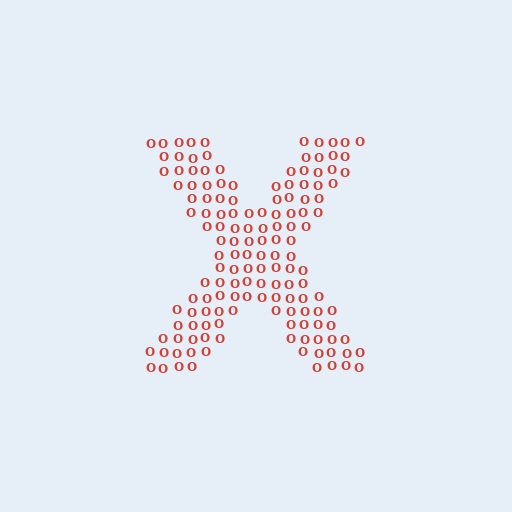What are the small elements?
The small elements are letter O's.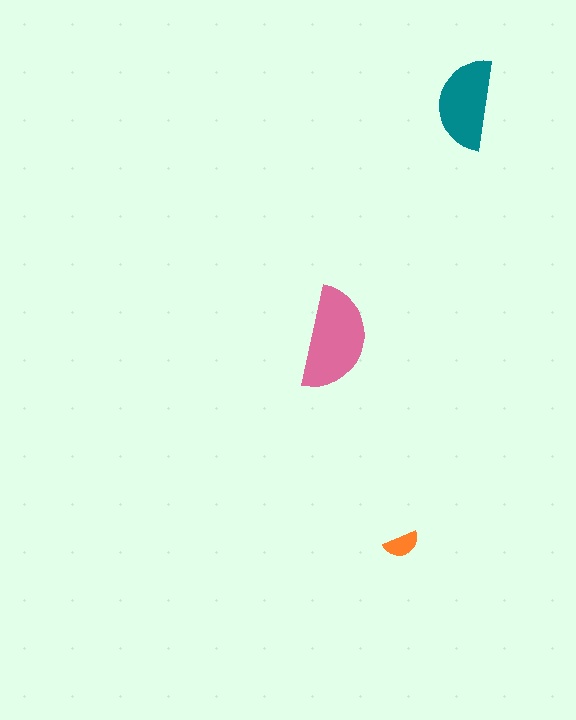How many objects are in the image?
There are 3 objects in the image.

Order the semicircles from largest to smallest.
the pink one, the teal one, the orange one.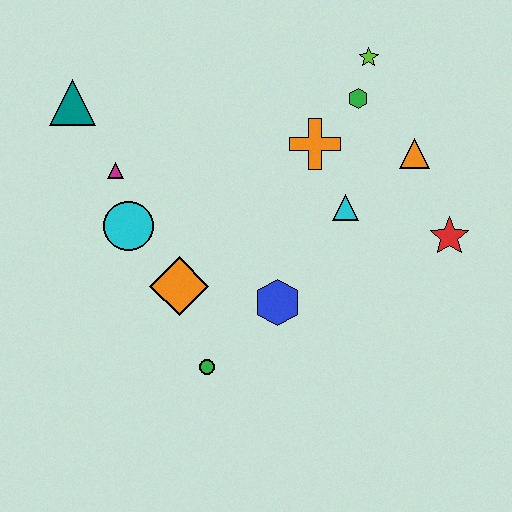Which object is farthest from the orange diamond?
The lime star is farthest from the orange diamond.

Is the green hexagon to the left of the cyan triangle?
No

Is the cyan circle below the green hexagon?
Yes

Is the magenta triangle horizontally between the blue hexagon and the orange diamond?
No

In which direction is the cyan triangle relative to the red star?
The cyan triangle is to the left of the red star.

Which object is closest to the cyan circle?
The magenta triangle is closest to the cyan circle.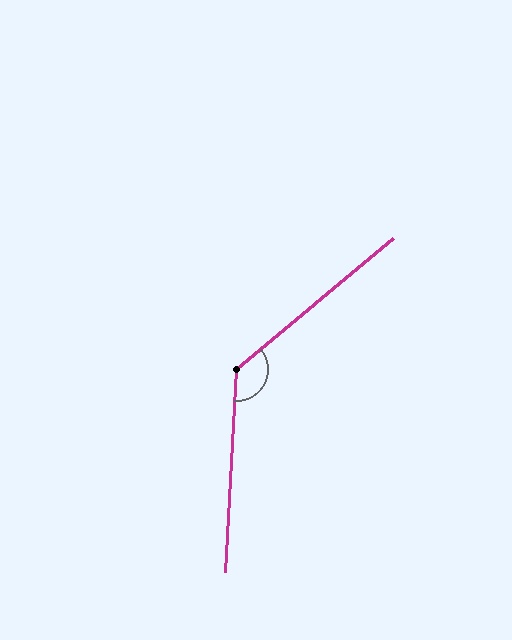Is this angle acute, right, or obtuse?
It is obtuse.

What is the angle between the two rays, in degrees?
Approximately 133 degrees.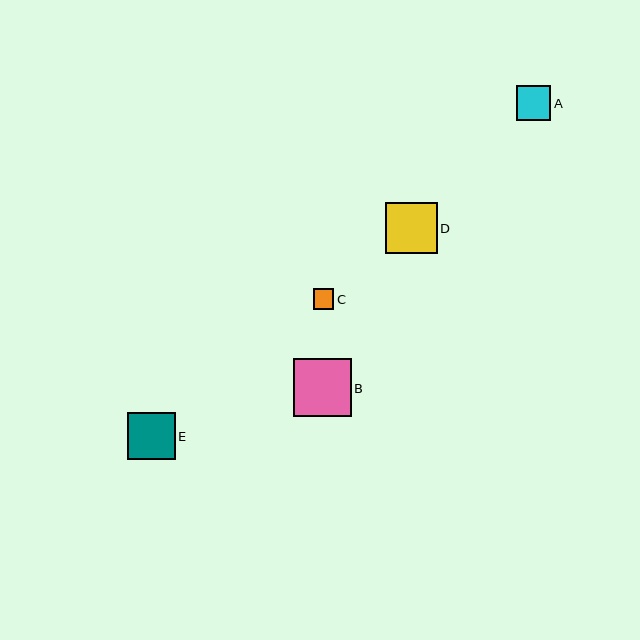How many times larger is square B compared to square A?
Square B is approximately 1.7 times the size of square A.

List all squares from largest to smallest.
From largest to smallest: B, D, E, A, C.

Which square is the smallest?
Square C is the smallest with a size of approximately 21 pixels.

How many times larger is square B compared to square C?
Square B is approximately 2.8 times the size of square C.